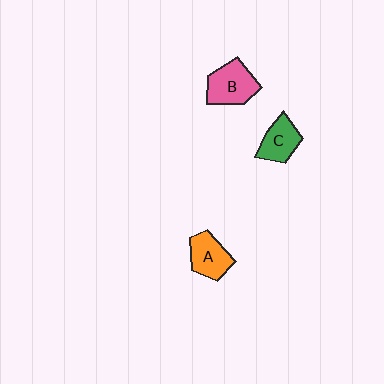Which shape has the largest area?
Shape B (pink).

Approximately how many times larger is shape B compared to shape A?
Approximately 1.2 times.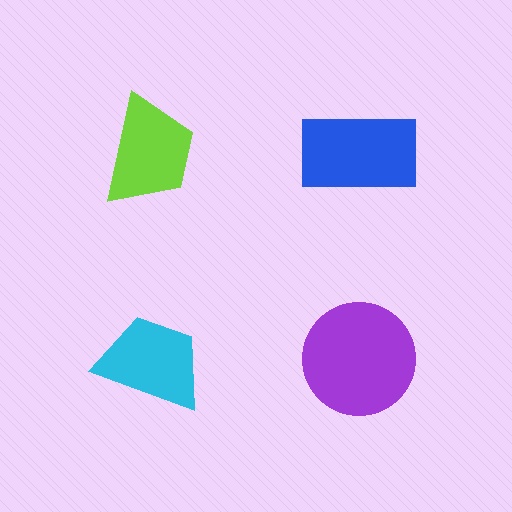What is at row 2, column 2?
A purple circle.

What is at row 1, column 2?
A blue rectangle.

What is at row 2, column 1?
A cyan trapezoid.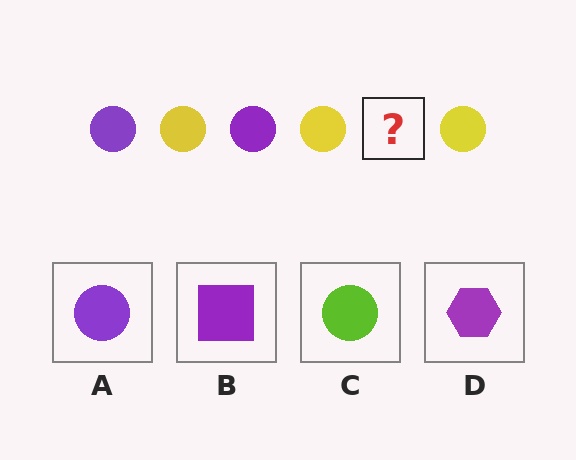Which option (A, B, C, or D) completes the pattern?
A.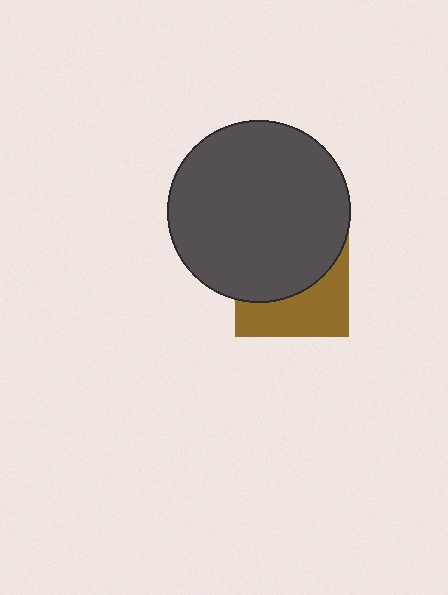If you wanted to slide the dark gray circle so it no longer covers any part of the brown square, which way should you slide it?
Slide it up — that is the most direct way to separate the two shapes.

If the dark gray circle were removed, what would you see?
You would see the complete brown square.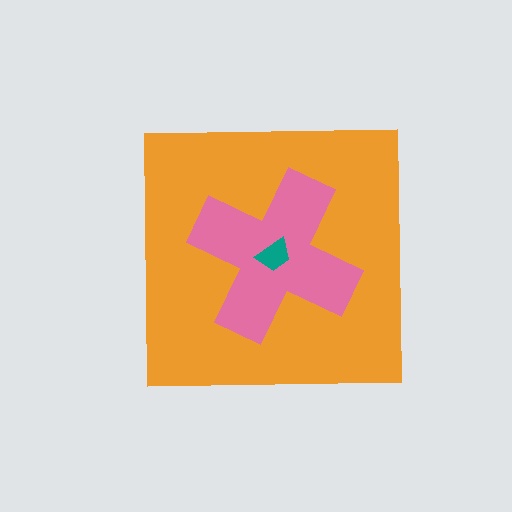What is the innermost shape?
The teal trapezoid.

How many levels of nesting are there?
3.